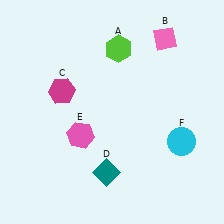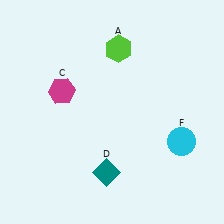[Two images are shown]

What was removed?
The pink diamond (B), the pink hexagon (E) were removed in Image 2.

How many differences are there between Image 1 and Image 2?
There are 2 differences between the two images.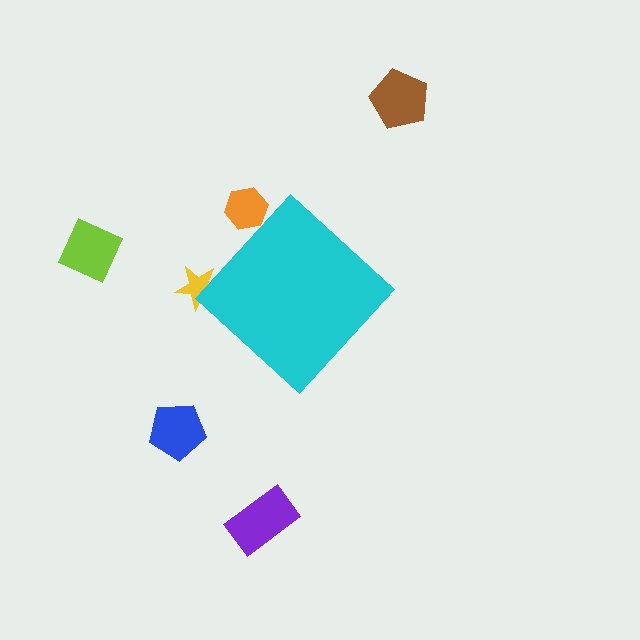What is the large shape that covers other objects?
A cyan diamond.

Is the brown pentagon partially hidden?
No, the brown pentagon is fully visible.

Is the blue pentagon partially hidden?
No, the blue pentagon is fully visible.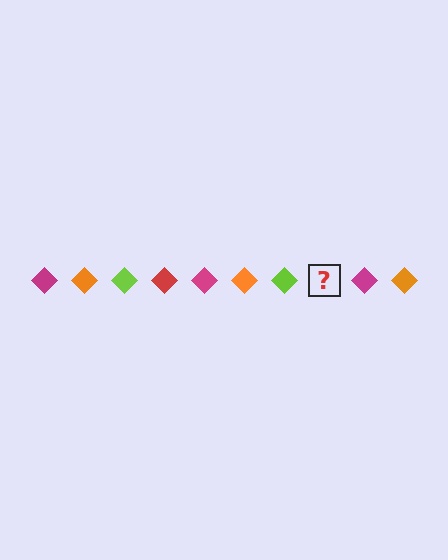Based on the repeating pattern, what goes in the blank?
The blank should be a red diamond.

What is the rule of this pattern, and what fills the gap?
The rule is that the pattern cycles through magenta, orange, lime, red diamonds. The gap should be filled with a red diamond.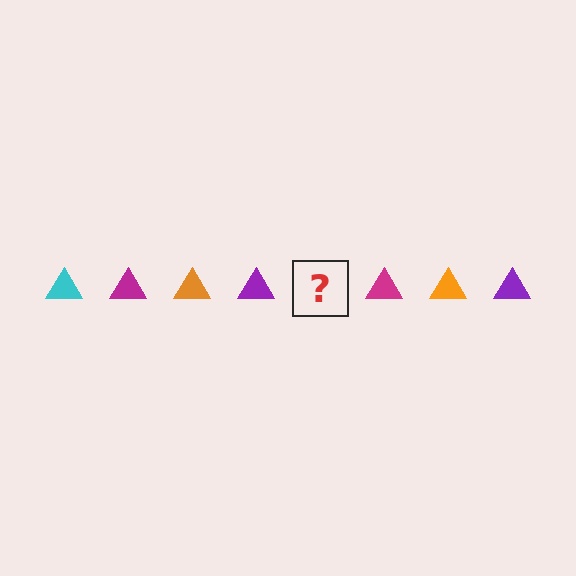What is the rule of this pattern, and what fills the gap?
The rule is that the pattern cycles through cyan, magenta, orange, purple triangles. The gap should be filled with a cyan triangle.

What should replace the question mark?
The question mark should be replaced with a cyan triangle.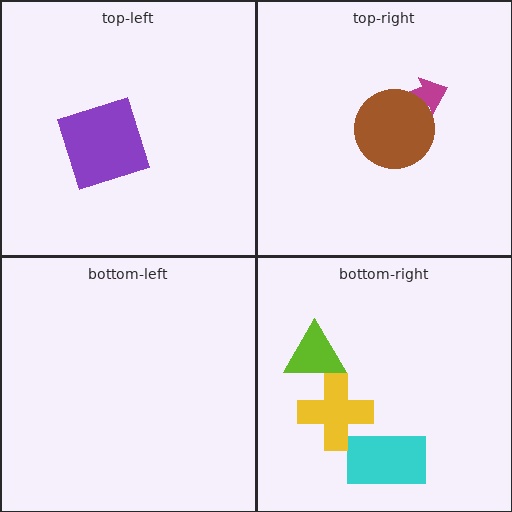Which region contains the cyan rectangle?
The bottom-right region.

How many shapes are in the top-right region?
2.